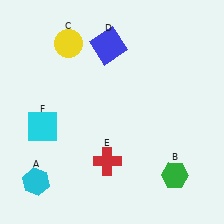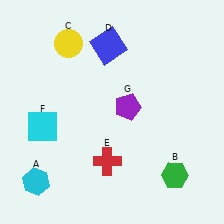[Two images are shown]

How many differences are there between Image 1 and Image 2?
There is 1 difference between the two images.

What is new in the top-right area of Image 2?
A purple pentagon (G) was added in the top-right area of Image 2.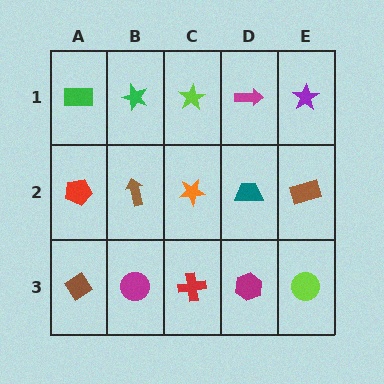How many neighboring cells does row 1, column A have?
2.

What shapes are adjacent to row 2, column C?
A lime star (row 1, column C), a red cross (row 3, column C), a brown arrow (row 2, column B), a teal trapezoid (row 2, column D).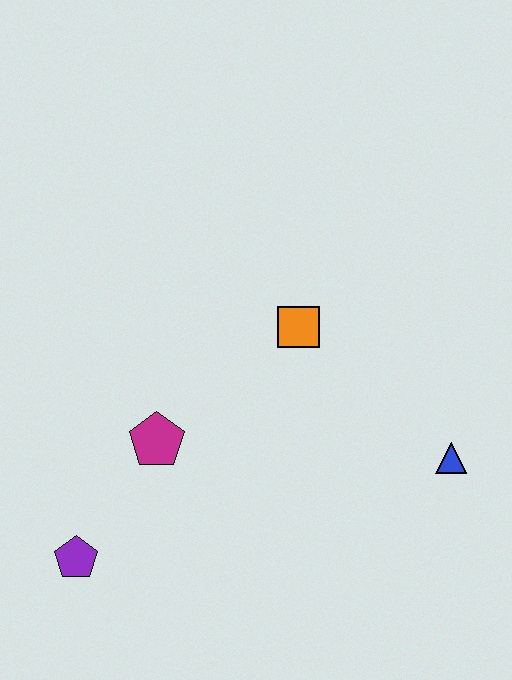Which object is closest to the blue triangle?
The orange square is closest to the blue triangle.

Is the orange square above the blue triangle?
Yes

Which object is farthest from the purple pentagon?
The blue triangle is farthest from the purple pentagon.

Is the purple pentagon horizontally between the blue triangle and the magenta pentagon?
No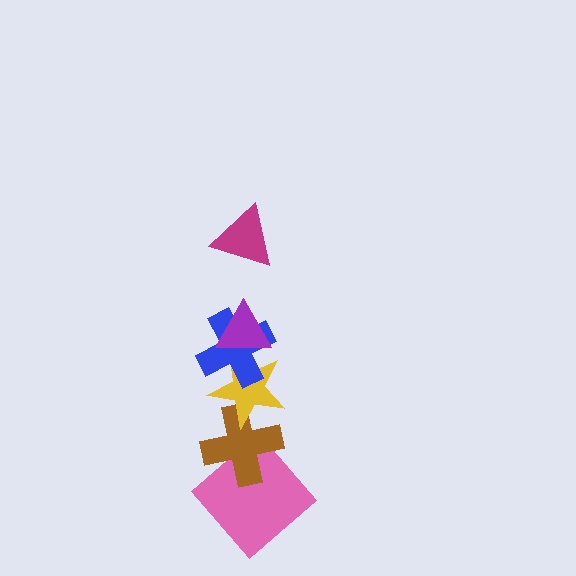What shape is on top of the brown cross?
The yellow star is on top of the brown cross.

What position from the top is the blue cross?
The blue cross is 3rd from the top.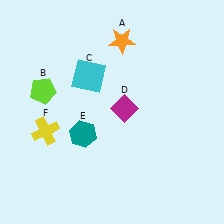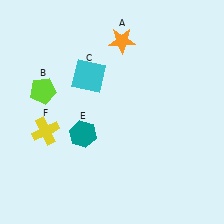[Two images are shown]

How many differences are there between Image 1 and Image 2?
There is 1 difference between the two images.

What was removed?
The magenta diamond (D) was removed in Image 2.